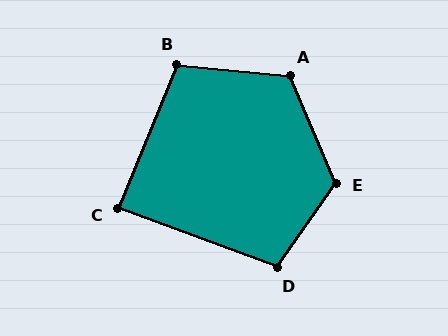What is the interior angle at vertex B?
Approximately 107 degrees (obtuse).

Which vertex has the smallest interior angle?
C, at approximately 88 degrees.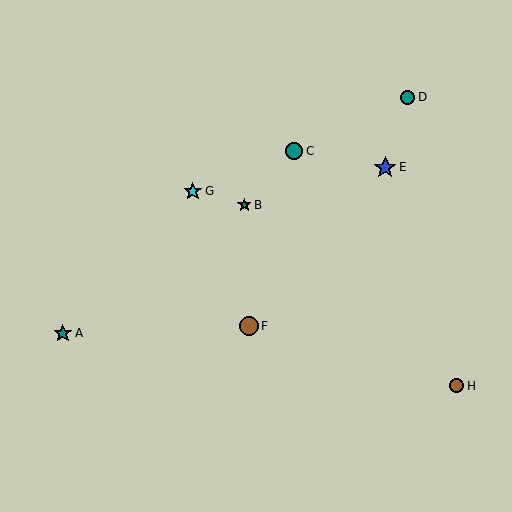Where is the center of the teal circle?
The center of the teal circle is at (408, 97).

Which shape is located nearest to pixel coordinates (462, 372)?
The brown circle (labeled H) at (457, 386) is nearest to that location.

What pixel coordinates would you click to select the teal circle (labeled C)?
Click at (294, 151) to select the teal circle C.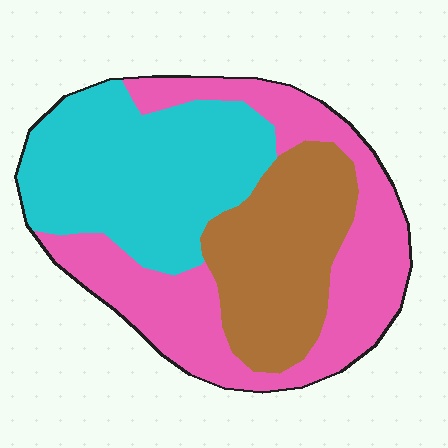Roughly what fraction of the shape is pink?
Pink covers about 40% of the shape.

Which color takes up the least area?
Brown, at roughly 25%.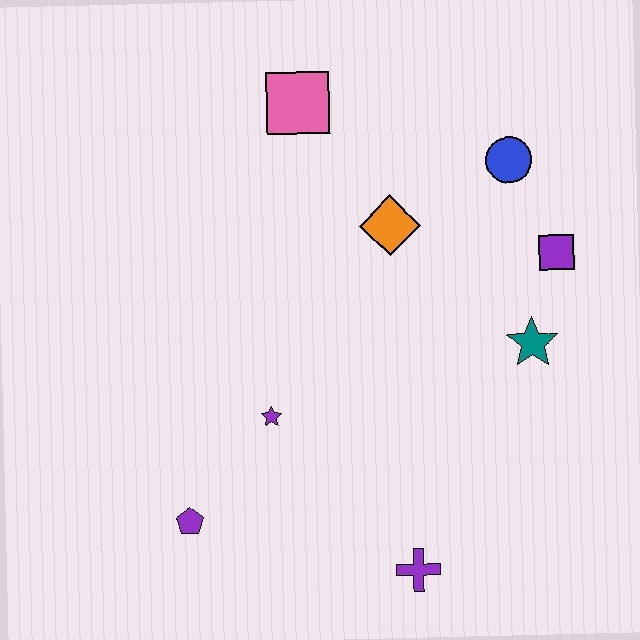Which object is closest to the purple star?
The purple pentagon is closest to the purple star.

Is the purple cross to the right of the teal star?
No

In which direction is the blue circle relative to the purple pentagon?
The blue circle is above the purple pentagon.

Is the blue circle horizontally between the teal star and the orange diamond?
Yes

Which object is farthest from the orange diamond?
The purple pentagon is farthest from the orange diamond.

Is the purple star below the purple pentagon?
No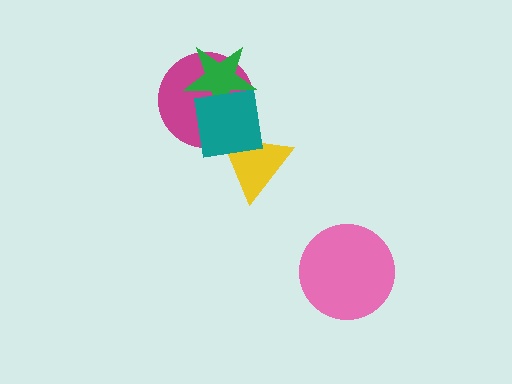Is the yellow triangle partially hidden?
Yes, it is partially covered by another shape.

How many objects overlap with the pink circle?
0 objects overlap with the pink circle.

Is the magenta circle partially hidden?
Yes, it is partially covered by another shape.